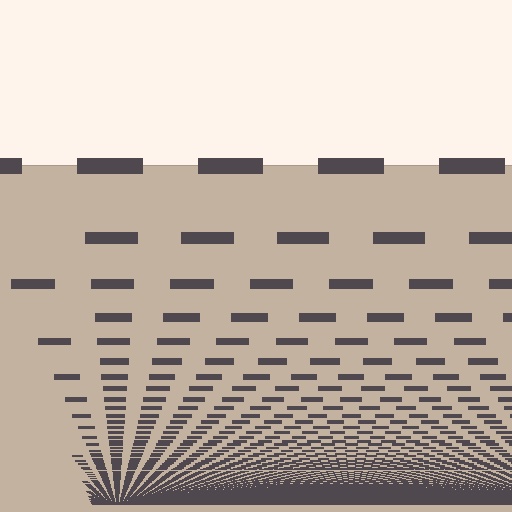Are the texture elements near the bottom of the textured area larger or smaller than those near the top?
Smaller. The gradient is inverted — elements near the bottom are smaller and denser.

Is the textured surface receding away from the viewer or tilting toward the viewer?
The surface appears to tilt toward the viewer. Texture elements get larger and sparser toward the top.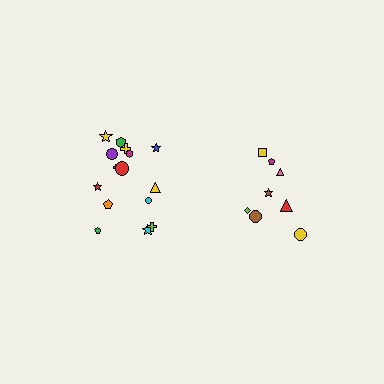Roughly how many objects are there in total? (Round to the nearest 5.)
Roughly 25 objects in total.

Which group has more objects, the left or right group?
The left group.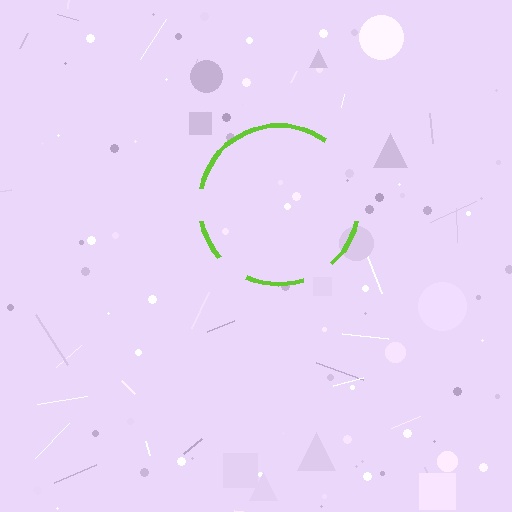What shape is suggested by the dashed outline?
The dashed outline suggests a circle.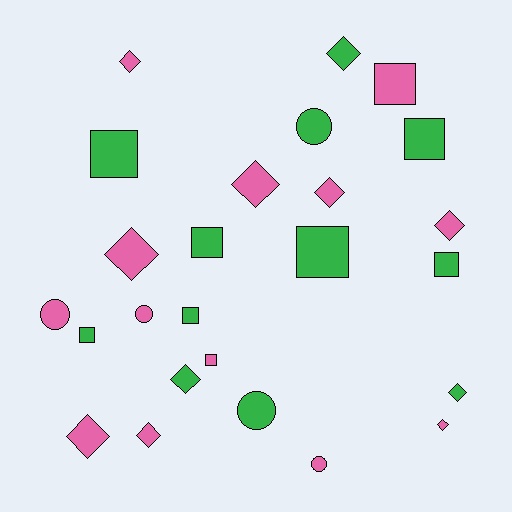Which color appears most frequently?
Pink, with 13 objects.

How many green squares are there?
There are 7 green squares.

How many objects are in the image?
There are 25 objects.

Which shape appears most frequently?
Diamond, with 11 objects.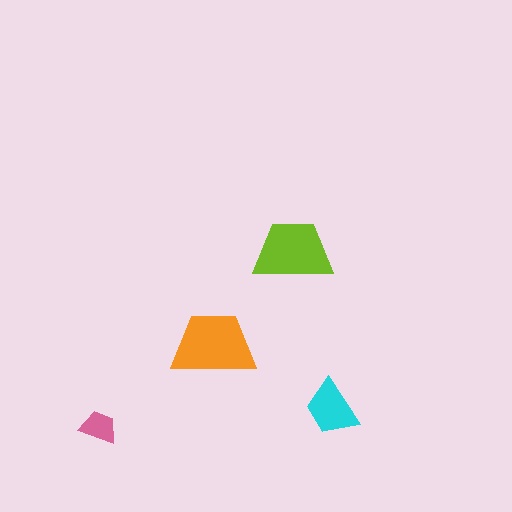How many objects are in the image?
There are 4 objects in the image.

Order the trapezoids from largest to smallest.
the orange one, the lime one, the cyan one, the pink one.